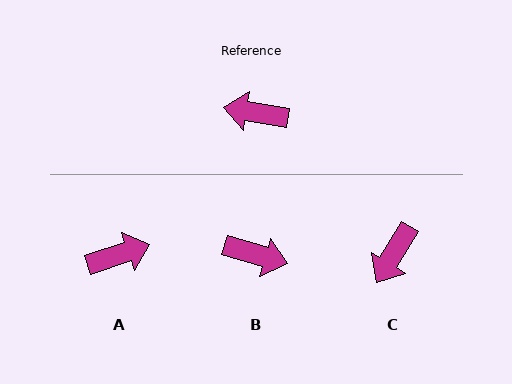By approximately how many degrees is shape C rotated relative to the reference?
Approximately 68 degrees counter-clockwise.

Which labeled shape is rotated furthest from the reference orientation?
B, about 173 degrees away.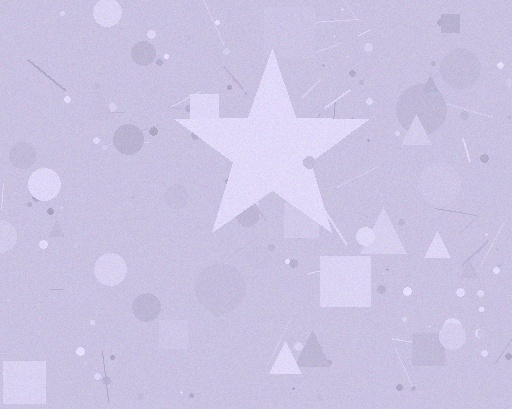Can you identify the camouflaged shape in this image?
The camouflaged shape is a star.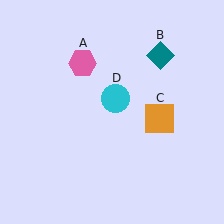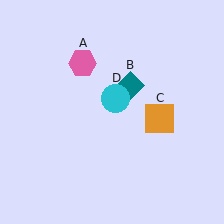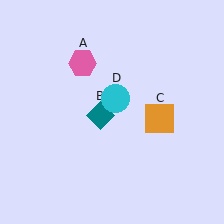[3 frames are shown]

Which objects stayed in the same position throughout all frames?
Pink hexagon (object A) and orange square (object C) and cyan circle (object D) remained stationary.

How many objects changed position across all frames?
1 object changed position: teal diamond (object B).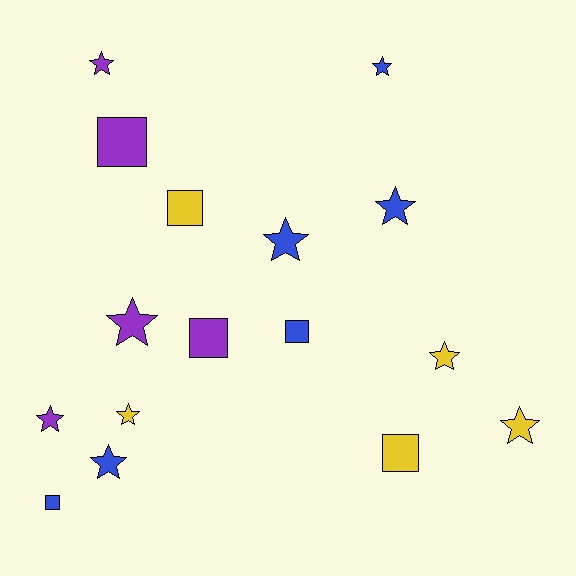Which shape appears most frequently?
Star, with 10 objects.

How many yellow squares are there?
There are 2 yellow squares.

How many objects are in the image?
There are 16 objects.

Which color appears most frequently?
Blue, with 6 objects.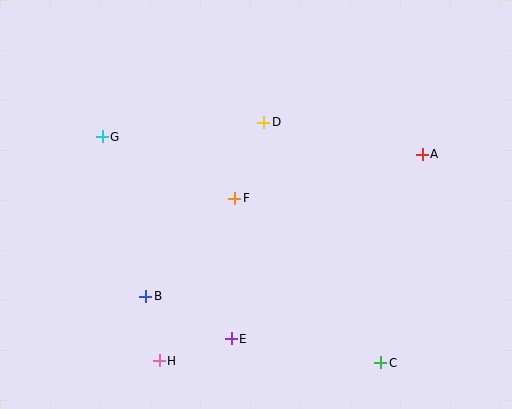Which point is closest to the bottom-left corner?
Point H is closest to the bottom-left corner.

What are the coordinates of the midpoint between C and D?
The midpoint between C and D is at (322, 243).